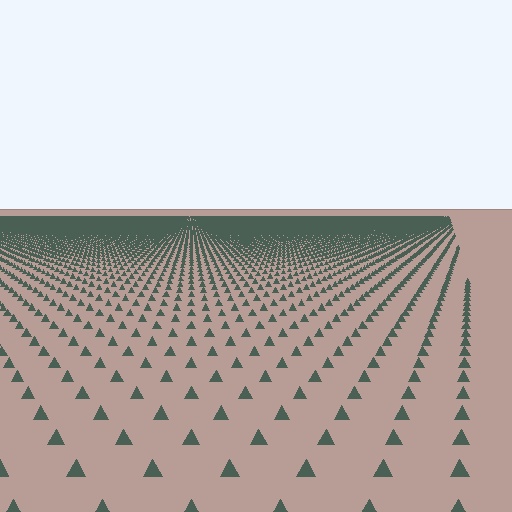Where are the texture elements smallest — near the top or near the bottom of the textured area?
Near the top.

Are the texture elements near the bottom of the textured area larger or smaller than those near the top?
Larger. Near the bottom, elements are closer to the viewer and appear at a bigger on-screen size.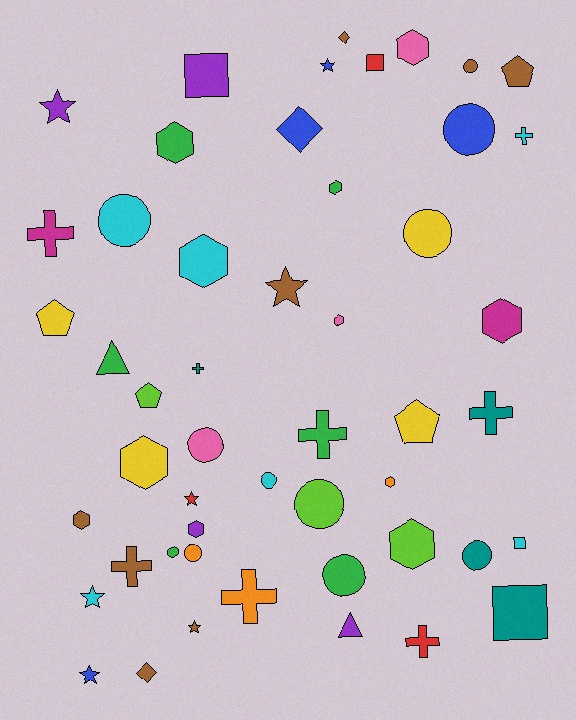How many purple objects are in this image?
There are 4 purple objects.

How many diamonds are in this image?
There are 3 diamonds.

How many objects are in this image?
There are 50 objects.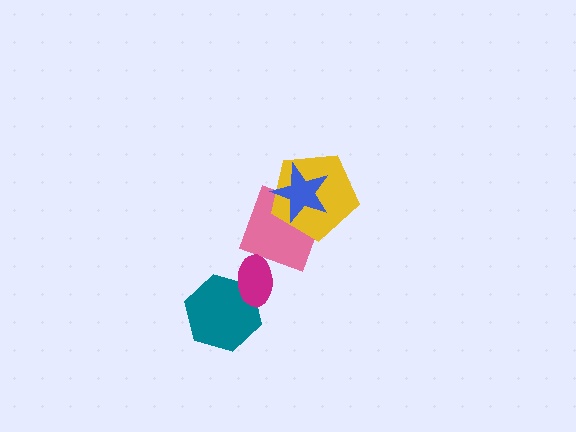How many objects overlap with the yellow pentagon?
2 objects overlap with the yellow pentagon.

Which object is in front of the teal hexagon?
The magenta ellipse is in front of the teal hexagon.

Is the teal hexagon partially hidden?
Yes, it is partially covered by another shape.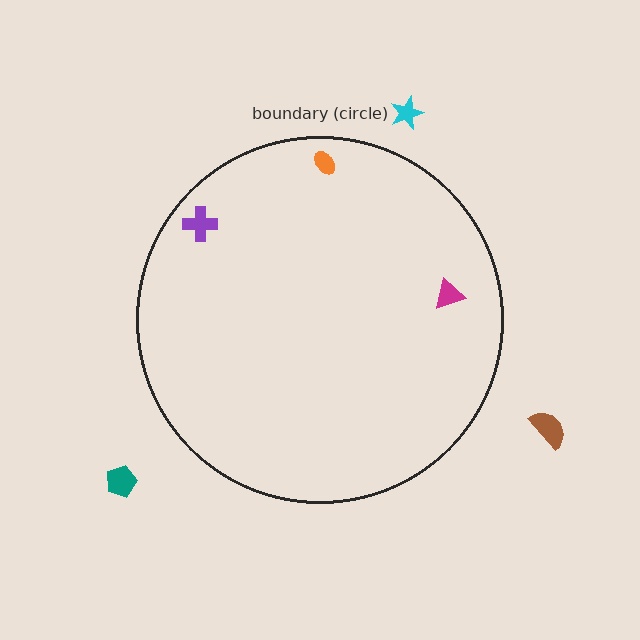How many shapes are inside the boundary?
3 inside, 3 outside.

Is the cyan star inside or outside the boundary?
Outside.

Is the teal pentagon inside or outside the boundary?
Outside.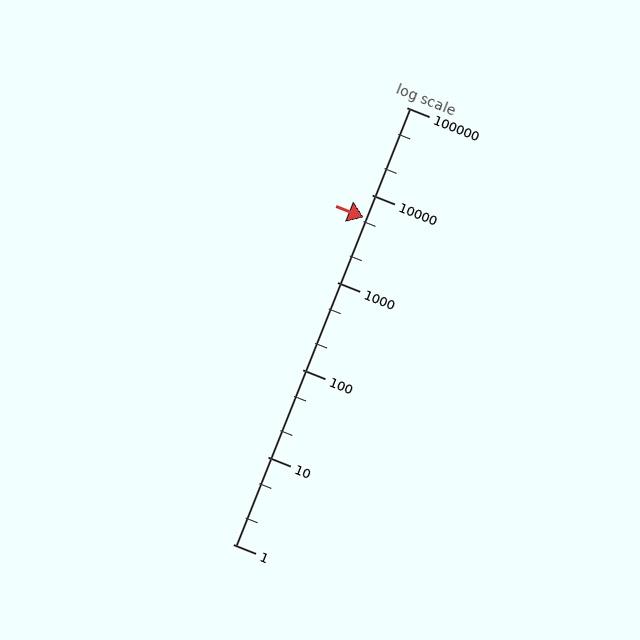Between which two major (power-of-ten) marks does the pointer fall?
The pointer is between 1000 and 10000.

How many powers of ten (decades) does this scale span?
The scale spans 5 decades, from 1 to 100000.